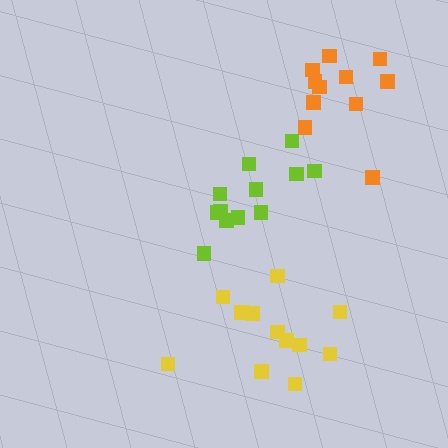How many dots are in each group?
Group 1: 12 dots, Group 2: 11 dots, Group 3: 12 dots (35 total).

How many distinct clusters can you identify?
There are 3 distinct clusters.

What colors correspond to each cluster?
The clusters are colored: yellow, orange, lime.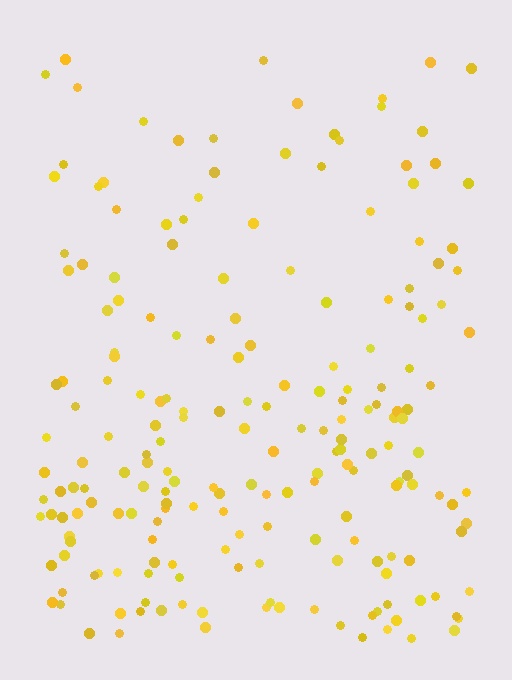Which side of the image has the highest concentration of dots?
The bottom.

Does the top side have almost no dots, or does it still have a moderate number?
Still a moderate number, just noticeably fewer than the bottom.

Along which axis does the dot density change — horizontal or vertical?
Vertical.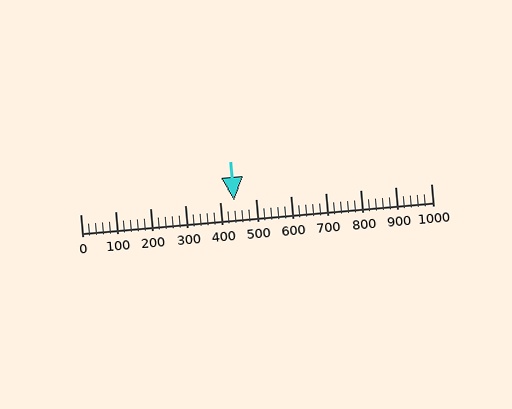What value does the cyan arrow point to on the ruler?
The cyan arrow points to approximately 440.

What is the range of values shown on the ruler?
The ruler shows values from 0 to 1000.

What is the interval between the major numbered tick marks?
The major tick marks are spaced 100 units apart.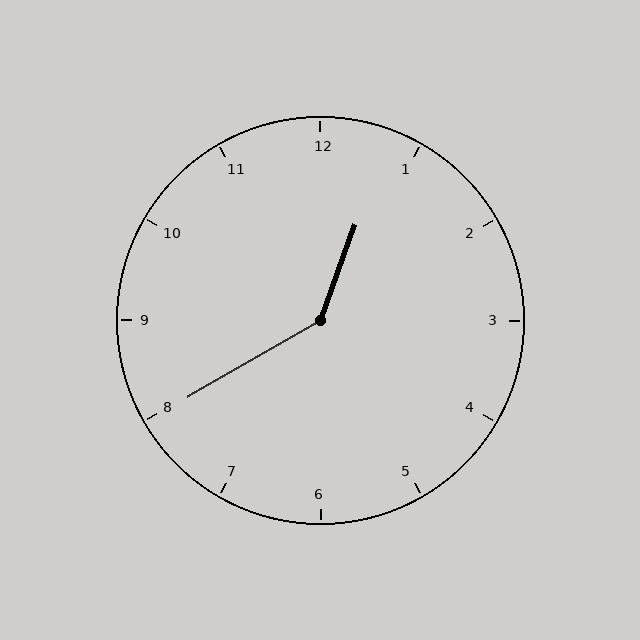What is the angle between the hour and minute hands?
Approximately 140 degrees.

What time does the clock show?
12:40.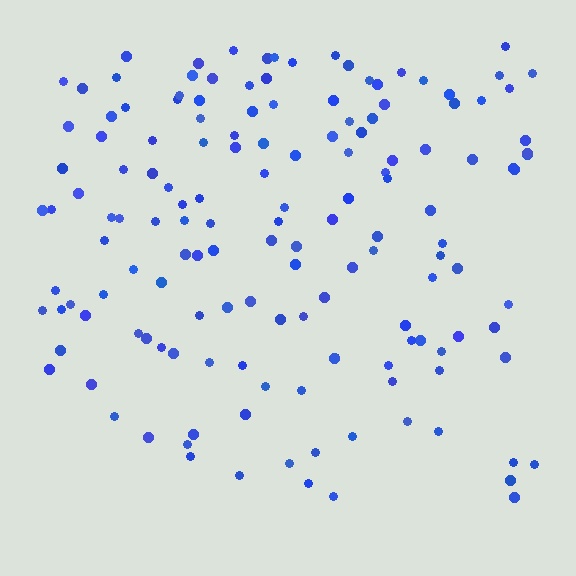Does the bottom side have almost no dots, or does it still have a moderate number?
Still a moderate number, just noticeably fewer than the top.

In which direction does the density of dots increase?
From bottom to top, with the top side densest.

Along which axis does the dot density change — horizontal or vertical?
Vertical.